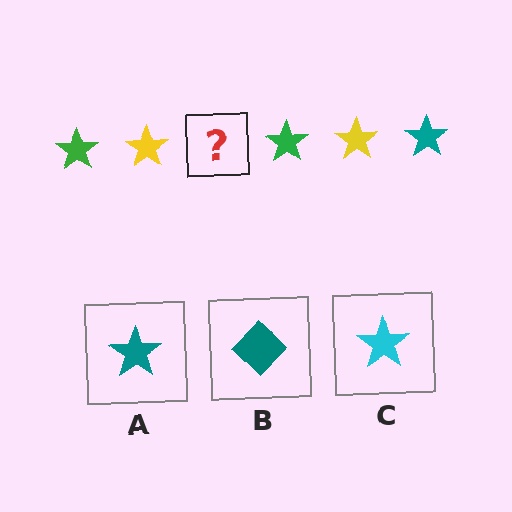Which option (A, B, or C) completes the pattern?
A.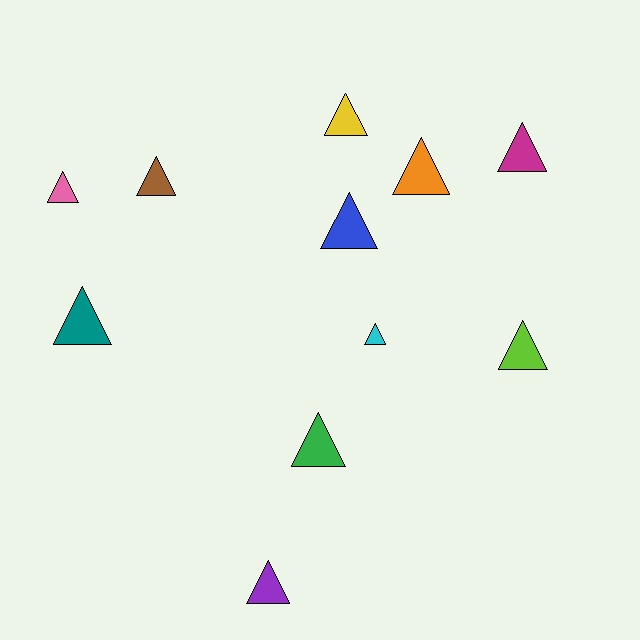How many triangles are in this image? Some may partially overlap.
There are 11 triangles.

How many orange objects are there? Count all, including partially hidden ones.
There is 1 orange object.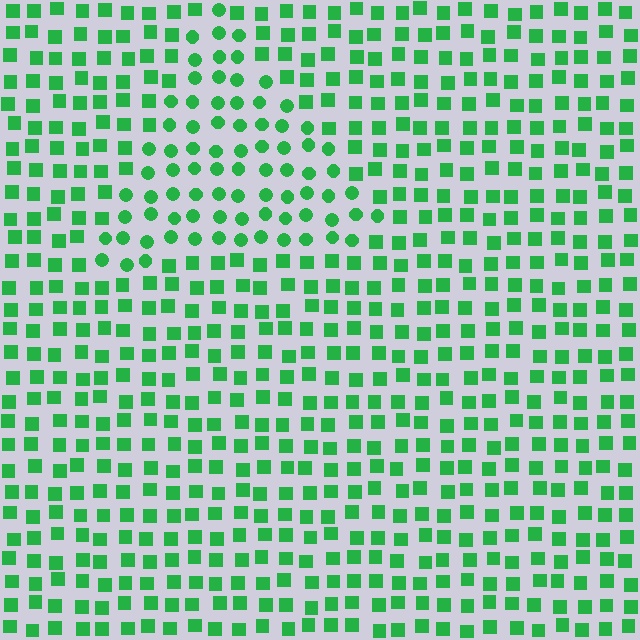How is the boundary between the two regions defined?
The boundary is defined by a change in element shape: circles inside vs. squares outside. All elements share the same color and spacing.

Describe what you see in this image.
The image is filled with small green elements arranged in a uniform grid. A triangle-shaped region contains circles, while the surrounding area contains squares. The boundary is defined purely by the change in element shape.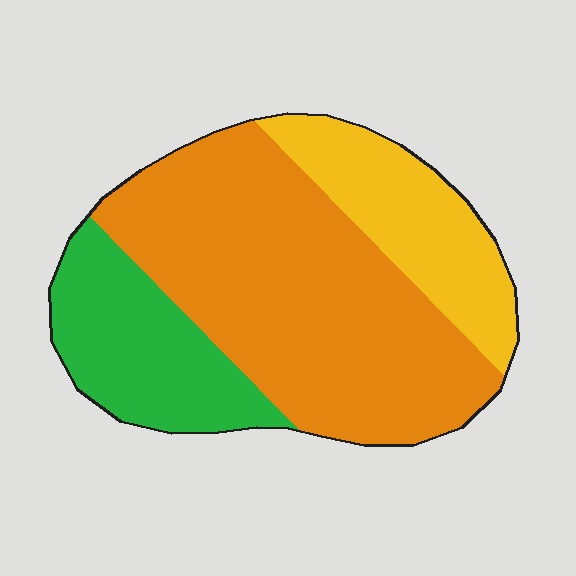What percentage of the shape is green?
Green takes up about one fifth (1/5) of the shape.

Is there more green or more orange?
Orange.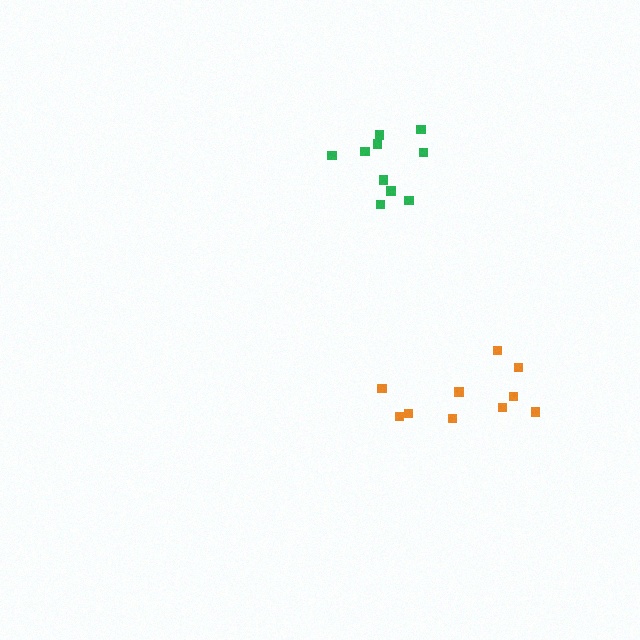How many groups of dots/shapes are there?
There are 2 groups.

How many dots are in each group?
Group 1: 10 dots, Group 2: 10 dots (20 total).